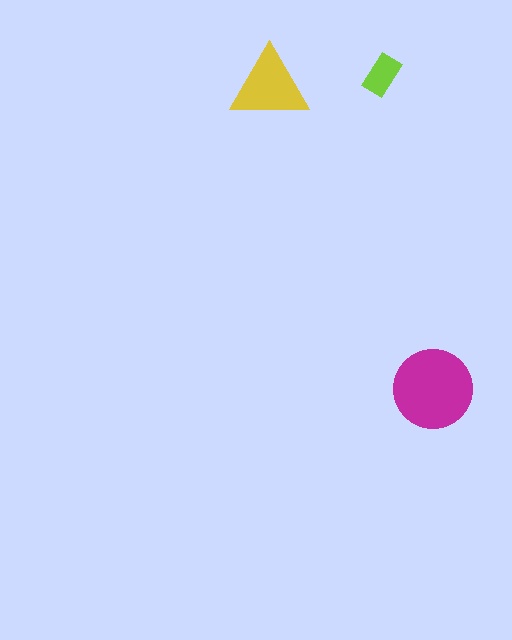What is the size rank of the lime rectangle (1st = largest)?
3rd.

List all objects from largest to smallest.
The magenta circle, the yellow triangle, the lime rectangle.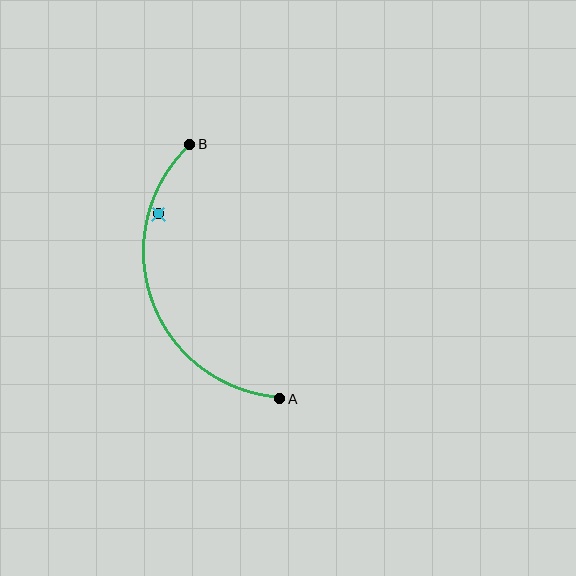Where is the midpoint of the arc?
The arc midpoint is the point on the curve farthest from the straight line joining A and B. It sits to the left of that line.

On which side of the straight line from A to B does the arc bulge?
The arc bulges to the left of the straight line connecting A and B.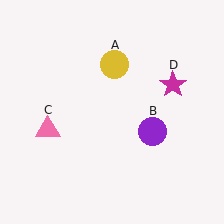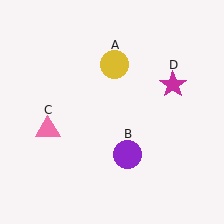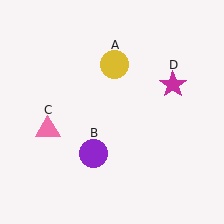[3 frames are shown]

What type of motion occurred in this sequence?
The purple circle (object B) rotated clockwise around the center of the scene.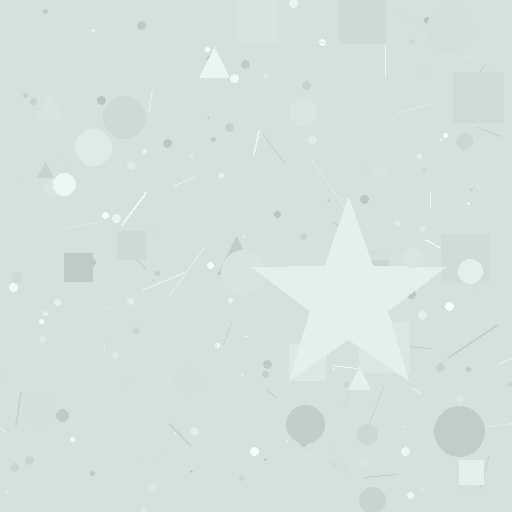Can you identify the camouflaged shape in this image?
The camouflaged shape is a star.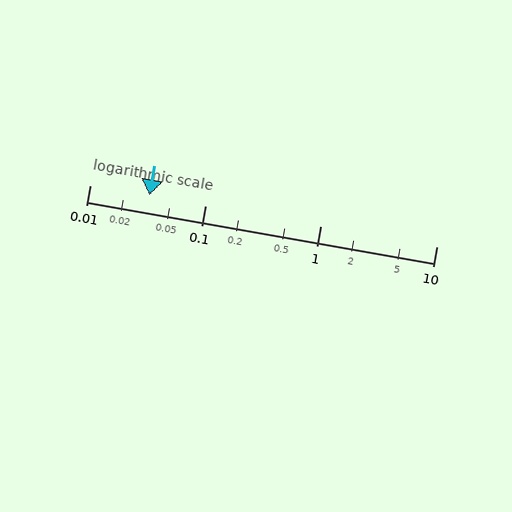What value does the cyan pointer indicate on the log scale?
The pointer indicates approximately 0.033.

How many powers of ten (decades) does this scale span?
The scale spans 3 decades, from 0.01 to 10.